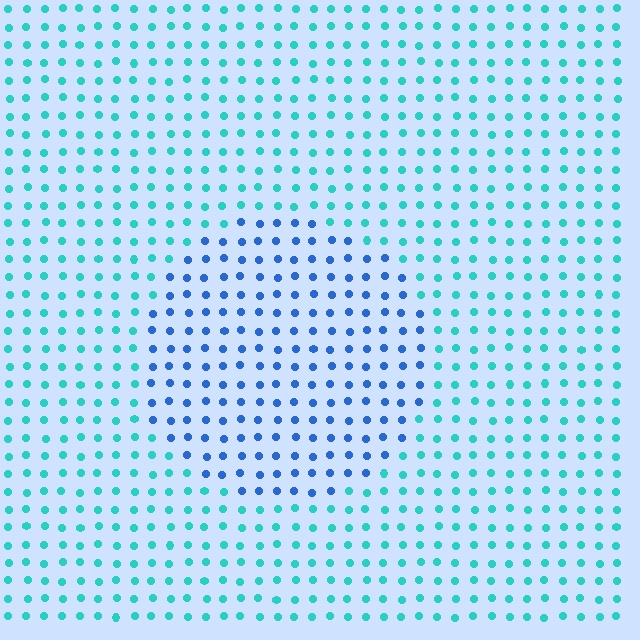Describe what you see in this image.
The image is filled with small cyan elements in a uniform arrangement. A circle-shaped region is visible where the elements are tinted to a slightly different hue, forming a subtle color boundary.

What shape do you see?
I see a circle.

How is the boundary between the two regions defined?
The boundary is defined purely by a slight shift in hue (about 41 degrees). Spacing, size, and orientation are identical on both sides.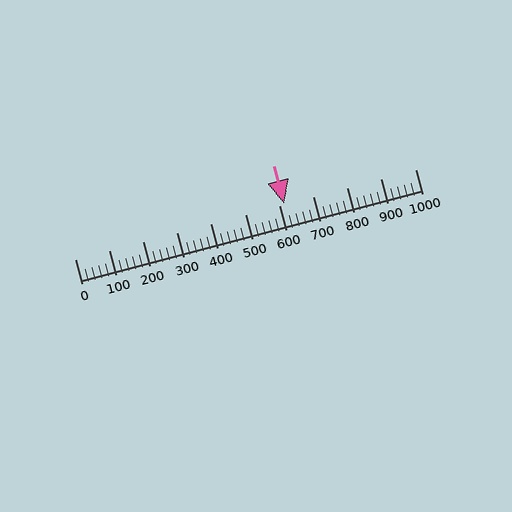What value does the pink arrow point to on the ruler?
The pink arrow points to approximately 616.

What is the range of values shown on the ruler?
The ruler shows values from 0 to 1000.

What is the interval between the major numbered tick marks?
The major tick marks are spaced 100 units apart.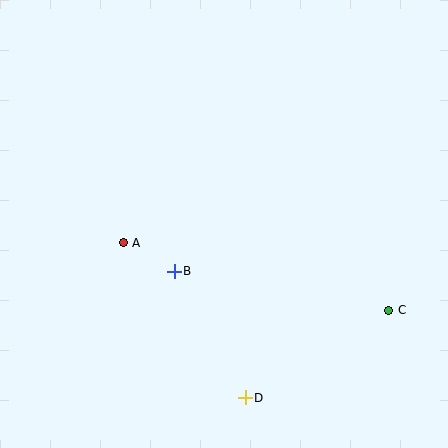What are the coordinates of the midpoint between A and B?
The midpoint between A and B is at (149, 257).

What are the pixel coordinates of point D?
Point D is at (245, 398).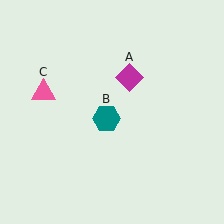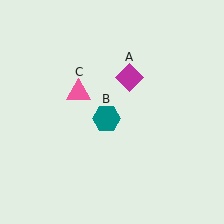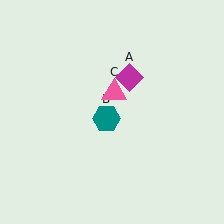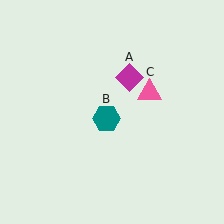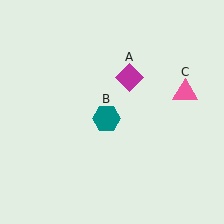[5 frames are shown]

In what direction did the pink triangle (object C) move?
The pink triangle (object C) moved right.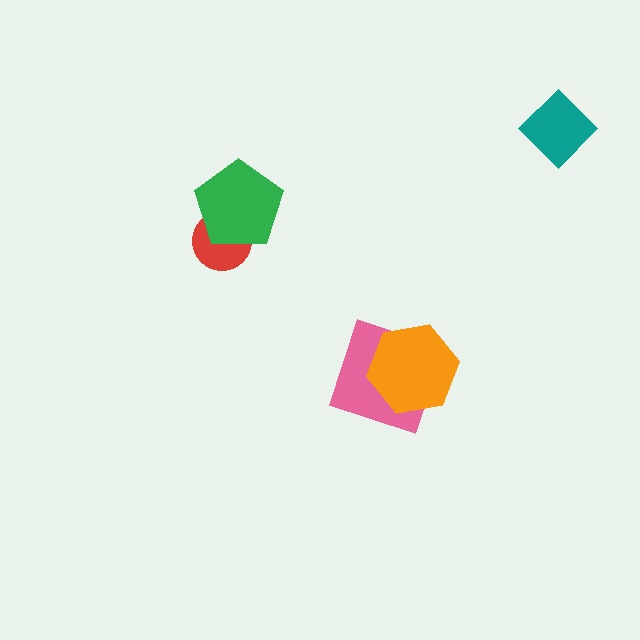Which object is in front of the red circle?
The green pentagon is in front of the red circle.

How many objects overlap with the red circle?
1 object overlaps with the red circle.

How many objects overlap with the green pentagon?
1 object overlaps with the green pentagon.